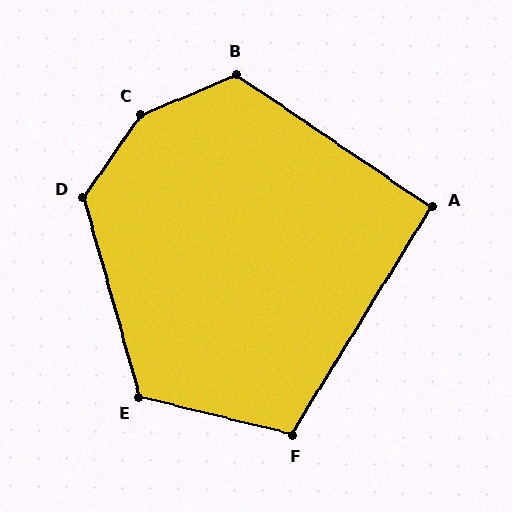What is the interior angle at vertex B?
Approximately 123 degrees (obtuse).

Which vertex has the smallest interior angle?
A, at approximately 93 degrees.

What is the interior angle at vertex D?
Approximately 129 degrees (obtuse).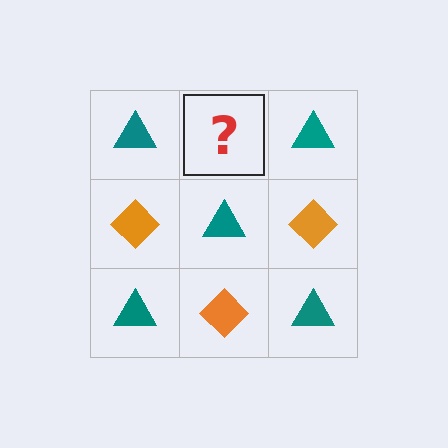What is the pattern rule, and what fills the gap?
The rule is that it alternates teal triangle and orange diamond in a checkerboard pattern. The gap should be filled with an orange diamond.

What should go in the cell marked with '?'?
The missing cell should contain an orange diamond.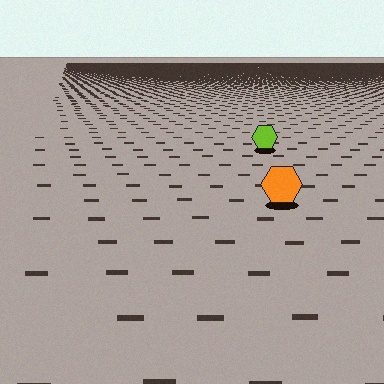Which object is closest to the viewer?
The orange hexagon is closest. The texture marks near it are larger and more spread out.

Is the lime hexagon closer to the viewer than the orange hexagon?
No. The orange hexagon is closer — you can tell from the texture gradient: the ground texture is coarser near it.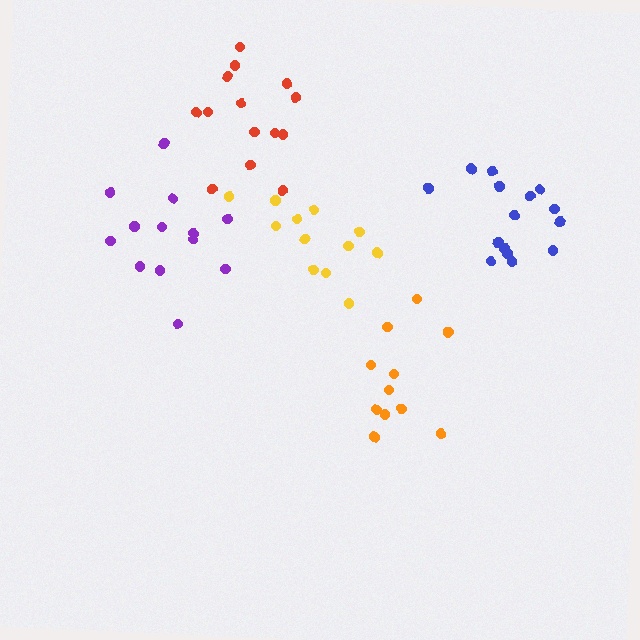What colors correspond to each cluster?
The clusters are colored: purple, orange, blue, yellow, red.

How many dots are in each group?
Group 1: 13 dots, Group 2: 11 dots, Group 3: 15 dots, Group 4: 12 dots, Group 5: 14 dots (65 total).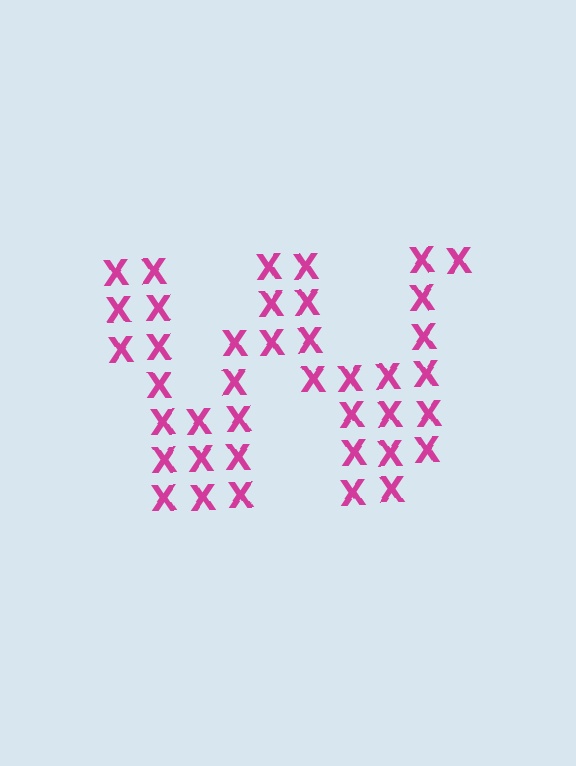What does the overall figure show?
The overall figure shows the letter W.